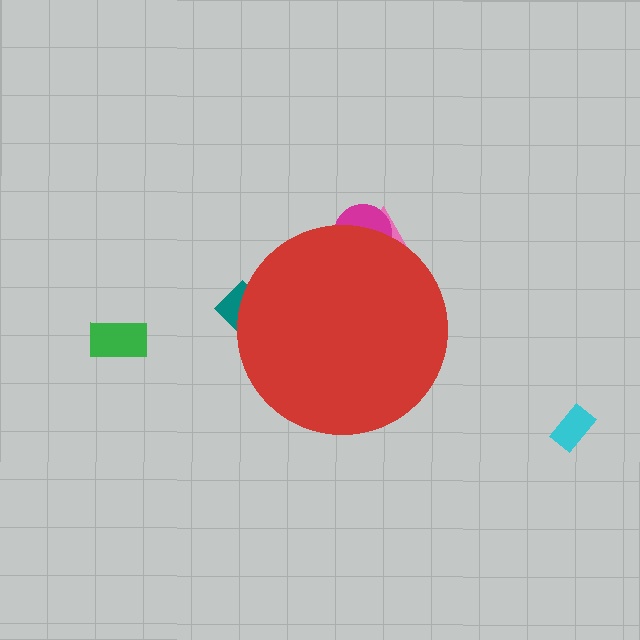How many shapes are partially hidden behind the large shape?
3 shapes are partially hidden.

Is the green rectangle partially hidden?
No, the green rectangle is fully visible.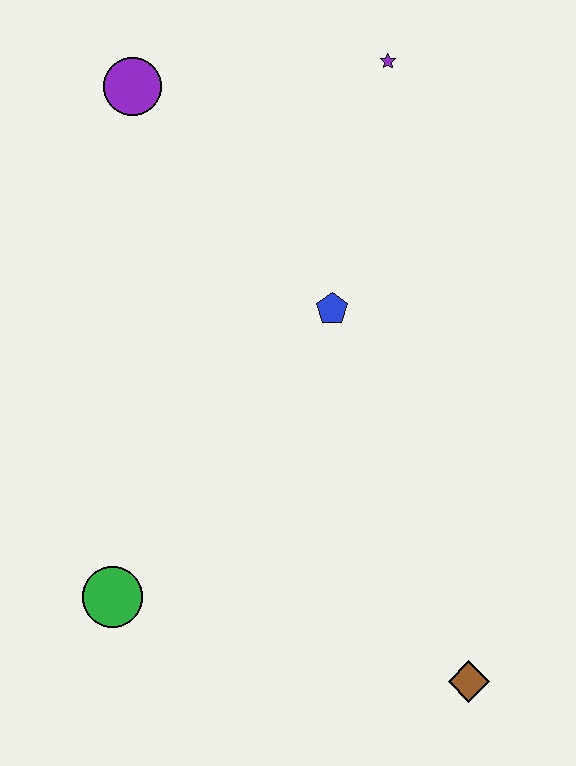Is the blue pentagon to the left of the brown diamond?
Yes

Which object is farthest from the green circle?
The purple star is farthest from the green circle.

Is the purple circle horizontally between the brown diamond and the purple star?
No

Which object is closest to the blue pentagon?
The purple star is closest to the blue pentagon.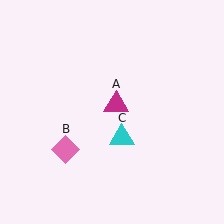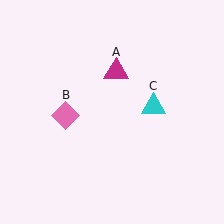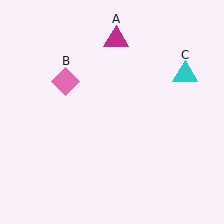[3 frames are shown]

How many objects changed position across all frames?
3 objects changed position: magenta triangle (object A), pink diamond (object B), cyan triangle (object C).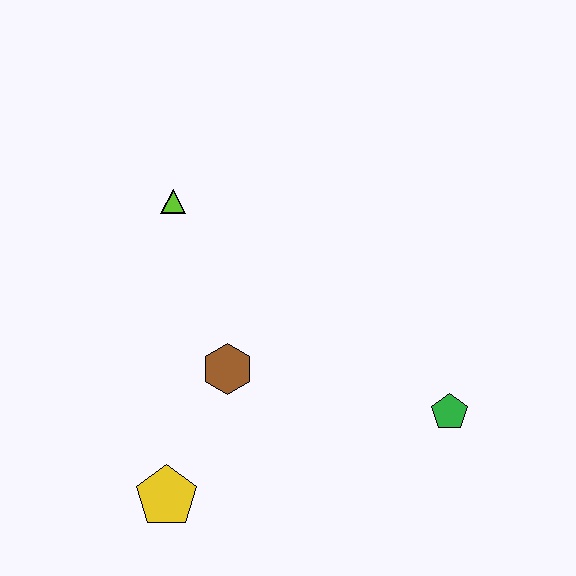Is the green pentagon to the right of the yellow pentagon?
Yes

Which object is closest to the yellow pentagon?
The brown hexagon is closest to the yellow pentagon.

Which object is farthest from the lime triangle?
The green pentagon is farthest from the lime triangle.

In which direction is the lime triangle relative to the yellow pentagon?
The lime triangle is above the yellow pentagon.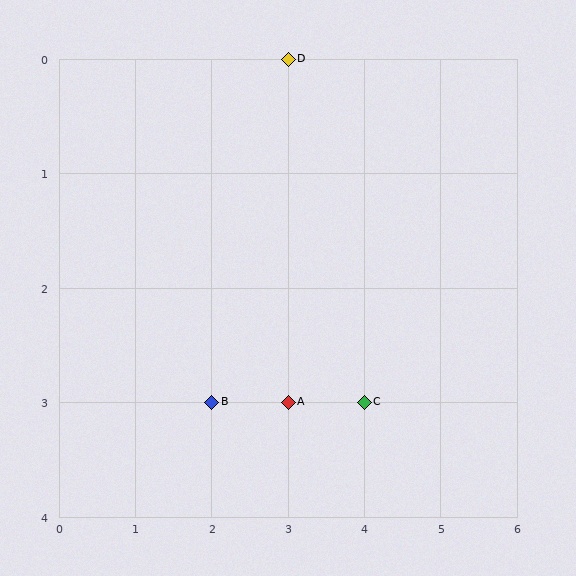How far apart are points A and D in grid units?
Points A and D are 3 rows apart.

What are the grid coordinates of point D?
Point D is at grid coordinates (3, 0).